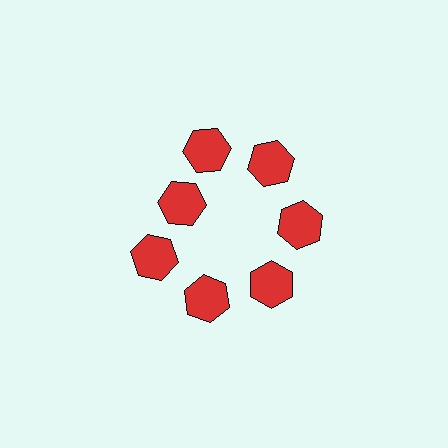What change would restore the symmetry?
The symmetry would be restored by moving it outward, back onto the ring so that all 7 hexagons sit at equal angles and equal distance from the center.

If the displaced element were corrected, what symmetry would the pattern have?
It would have 7-fold rotational symmetry — the pattern would map onto itself every 51 degrees.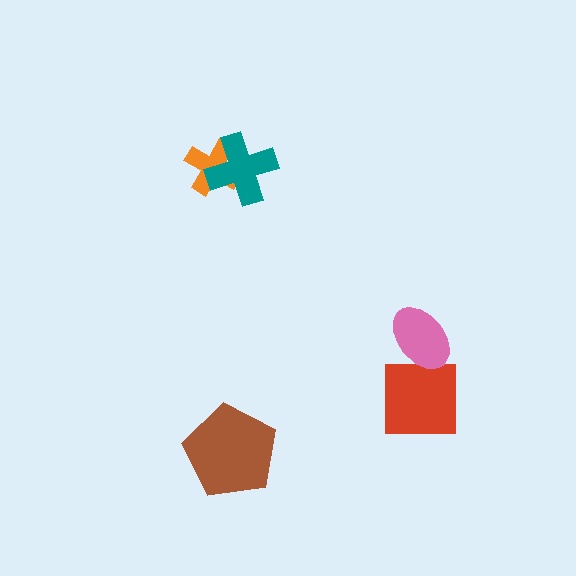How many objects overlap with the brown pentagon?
0 objects overlap with the brown pentagon.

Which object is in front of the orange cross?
The teal cross is in front of the orange cross.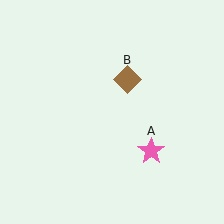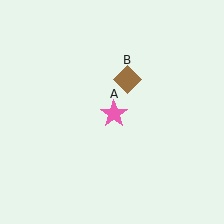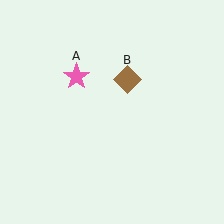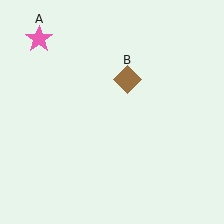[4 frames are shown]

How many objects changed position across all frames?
1 object changed position: pink star (object A).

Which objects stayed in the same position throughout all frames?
Brown diamond (object B) remained stationary.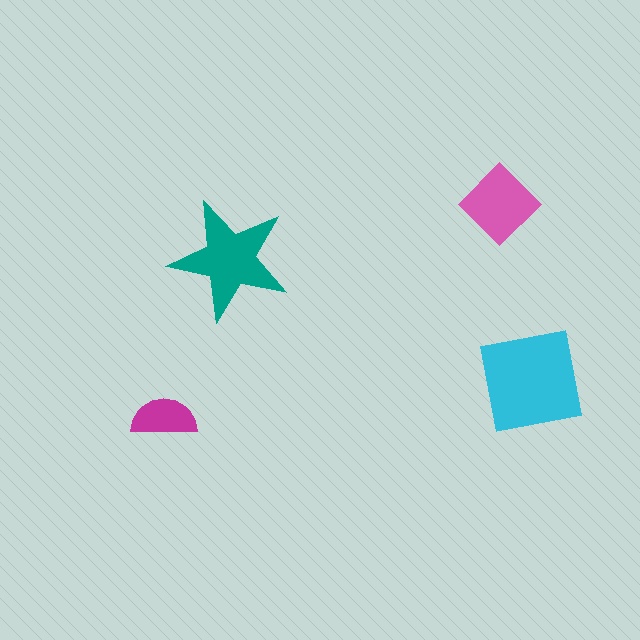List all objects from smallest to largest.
The magenta semicircle, the pink diamond, the teal star, the cyan square.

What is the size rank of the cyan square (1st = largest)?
1st.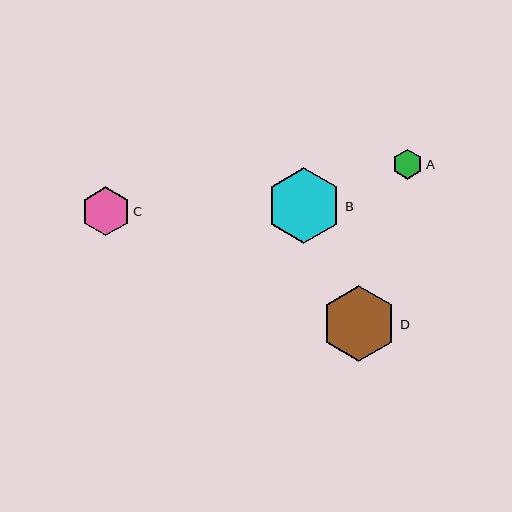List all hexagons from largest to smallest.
From largest to smallest: D, B, C, A.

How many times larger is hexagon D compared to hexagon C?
Hexagon D is approximately 1.5 times the size of hexagon C.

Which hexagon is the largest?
Hexagon D is the largest with a size of approximately 76 pixels.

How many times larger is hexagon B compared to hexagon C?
Hexagon B is approximately 1.5 times the size of hexagon C.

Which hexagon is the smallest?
Hexagon A is the smallest with a size of approximately 30 pixels.